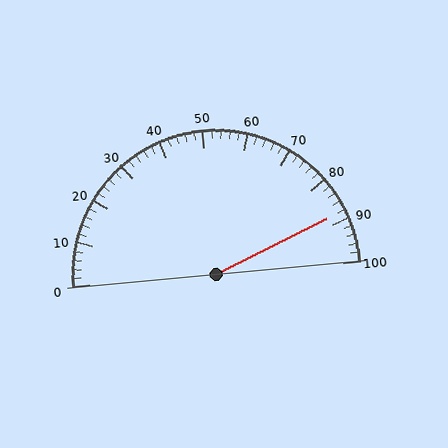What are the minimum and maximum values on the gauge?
The gauge ranges from 0 to 100.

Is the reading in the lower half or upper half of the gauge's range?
The reading is in the upper half of the range (0 to 100).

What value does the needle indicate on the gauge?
The needle indicates approximately 88.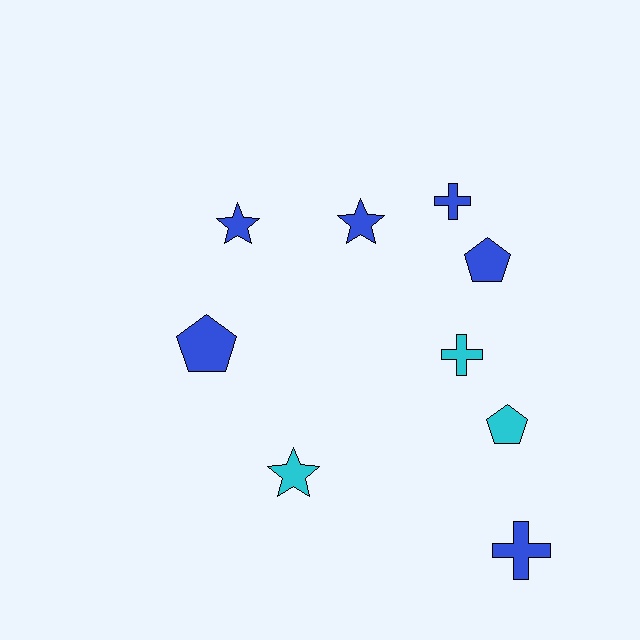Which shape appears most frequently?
Cross, with 3 objects.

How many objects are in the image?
There are 9 objects.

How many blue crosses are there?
There are 2 blue crosses.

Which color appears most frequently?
Blue, with 6 objects.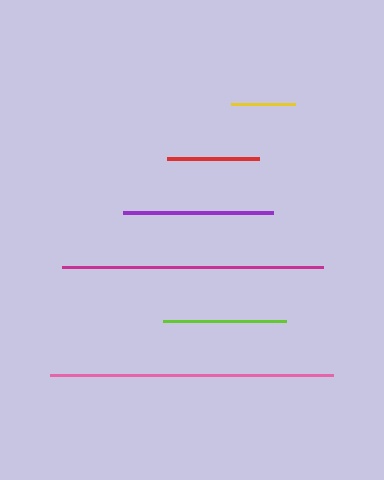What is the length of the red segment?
The red segment is approximately 93 pixels long.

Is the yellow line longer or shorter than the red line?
The red line is longer than the yellow line.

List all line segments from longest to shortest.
From longest to shortest: pink, magenta, purple, lime, red, yellow.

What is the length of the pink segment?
The pink segment is approximately 284 pixels long.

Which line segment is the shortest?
The yellow line is the shortest at approximately 64 pixels.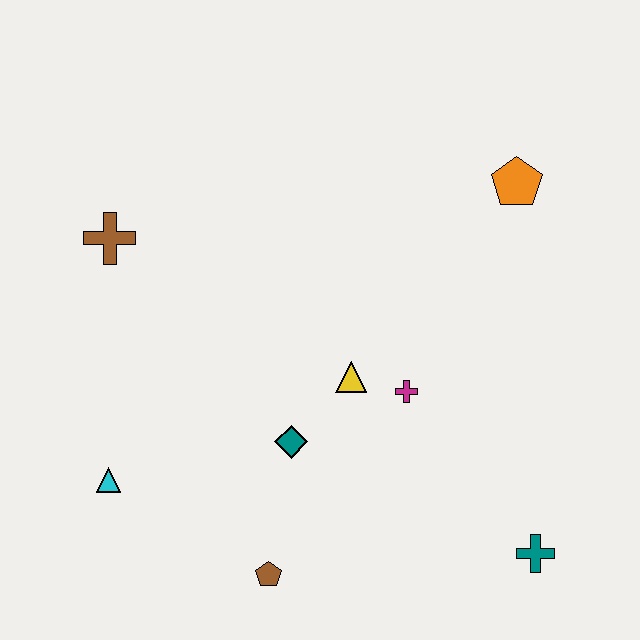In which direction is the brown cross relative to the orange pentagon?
The brown cross is to the left of the orange pentagon.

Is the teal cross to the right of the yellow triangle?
Yes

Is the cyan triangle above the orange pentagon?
No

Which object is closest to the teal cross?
The magenta cross is closest to the teal cross.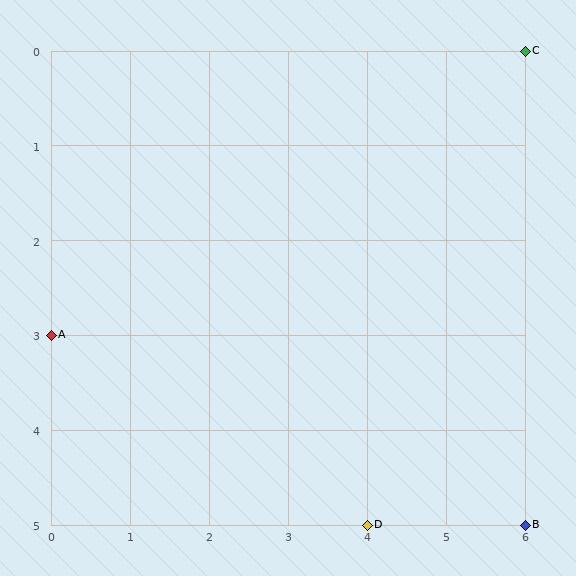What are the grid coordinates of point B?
Point B is at grid coordinates (6, 5).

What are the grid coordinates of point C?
Point C is at grid coordinates (6, 0).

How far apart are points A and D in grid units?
Points A and D are 4 columns and 2 rows apart (about 4.5 grid units diagonally).